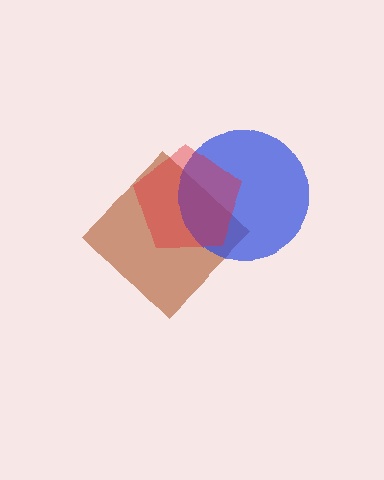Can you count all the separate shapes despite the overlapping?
Yes, there are 3 separate shapes.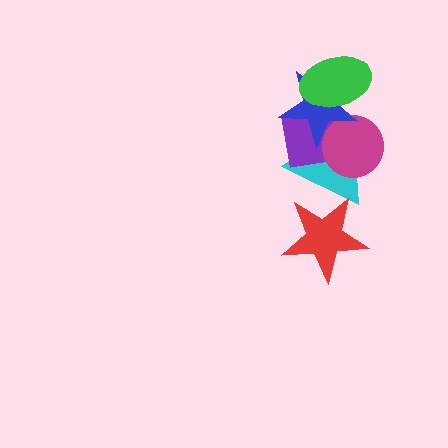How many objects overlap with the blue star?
4 objects overlap with the blue star.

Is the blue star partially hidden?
Yes, it is partially covered by another shape.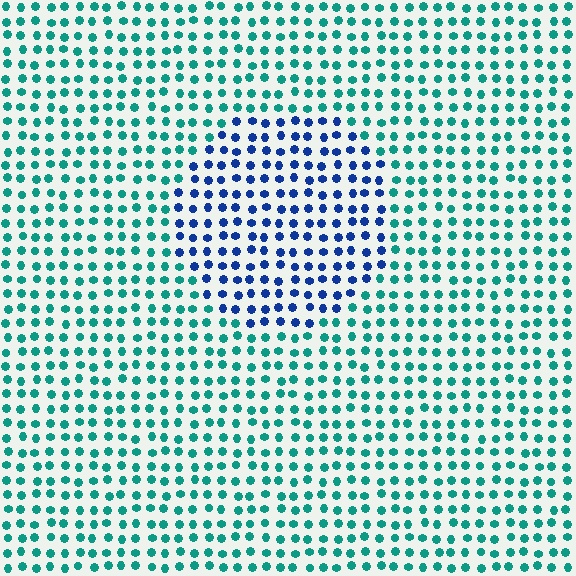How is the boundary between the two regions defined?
The boundary is defined purely by a slight shift in hue (about 52 degrees). Spacing, size, and orientation are identical on both sides.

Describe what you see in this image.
The image is filled with small teal elements in a uniform arrangement. A circle-shaped region is visible where the elements are tinted to a slightly different hue, forming a subtle color boundary.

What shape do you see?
I see a circle.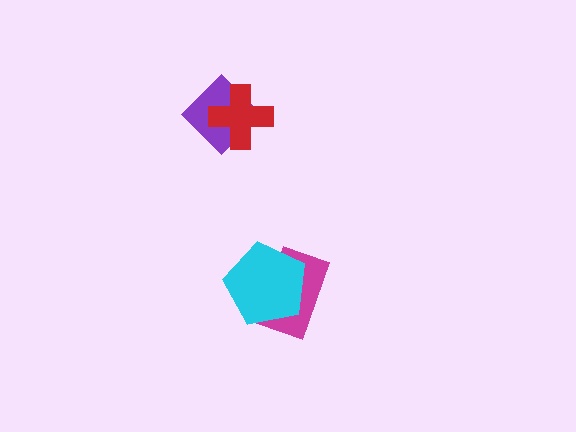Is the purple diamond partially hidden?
Yes, it is partially covered by another shape.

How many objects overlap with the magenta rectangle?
1 object overlaps with the magenta rectangle.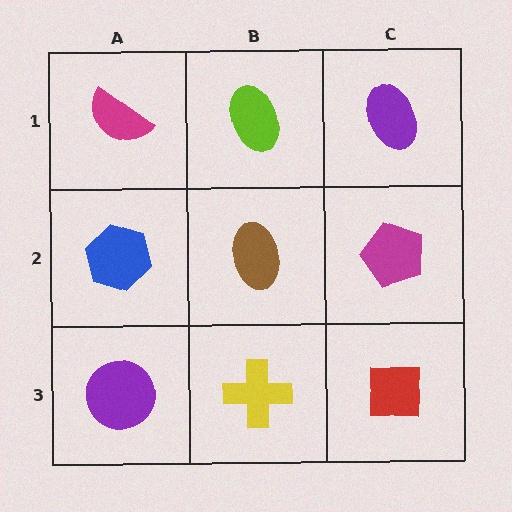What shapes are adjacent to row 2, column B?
A lime ellipse (row 1, column B), a yellow cross (row 3, column B), a blue hexagon (row 2, column A), a magenta pentagon (row 2, column C).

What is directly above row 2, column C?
A purple ellipse.